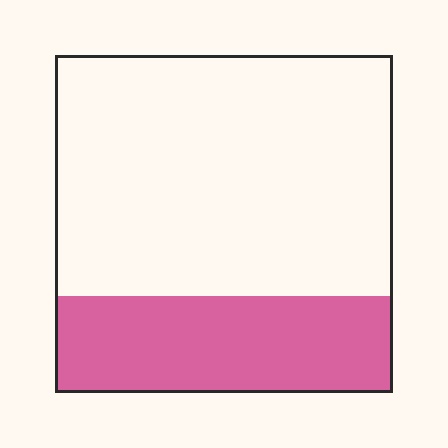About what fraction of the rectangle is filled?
About one quarter (1/4).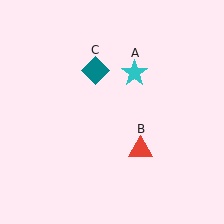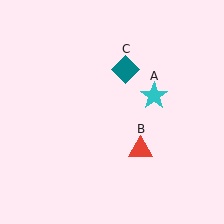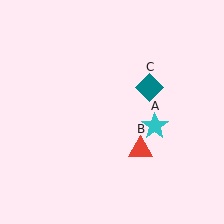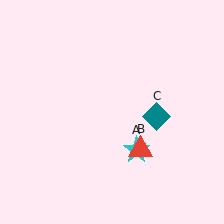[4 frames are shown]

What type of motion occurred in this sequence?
The cyan star (object A), teal diamond (object C) rotated clockwise around the center of the scene.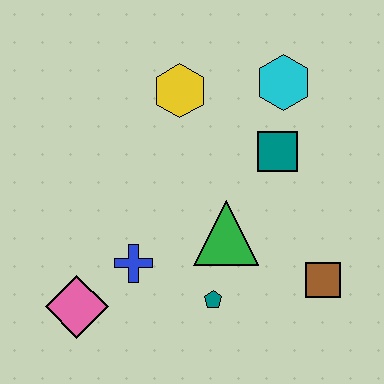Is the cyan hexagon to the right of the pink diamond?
Yes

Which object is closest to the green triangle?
The teal pentagon is closest to the green triangle.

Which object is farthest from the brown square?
The pink diamond is farthest from the brown square.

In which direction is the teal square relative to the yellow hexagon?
The teal square is to the right of the yellow hexagon.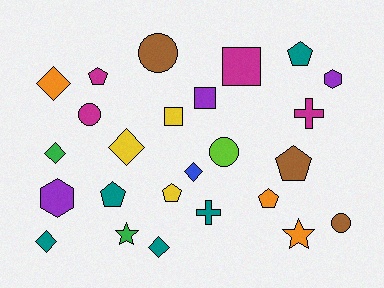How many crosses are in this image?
There are 2 crosses.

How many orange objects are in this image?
There are 3 orange objects.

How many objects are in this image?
There are 25 objects.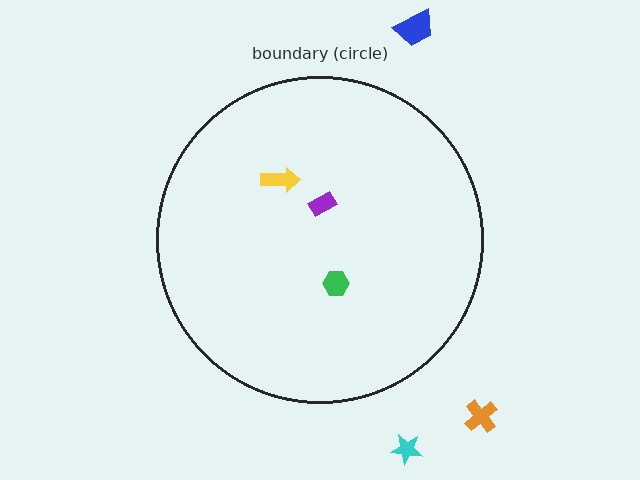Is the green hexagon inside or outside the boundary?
Inside.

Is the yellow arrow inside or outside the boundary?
Inside.